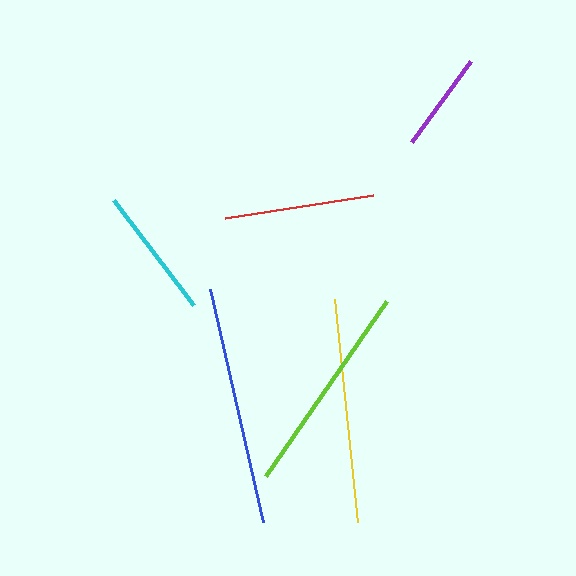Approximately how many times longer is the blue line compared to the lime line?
The blue line is approximately 1.1 times the length of the lime line.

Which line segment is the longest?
The blue line is the longest at approximately 239 pixels.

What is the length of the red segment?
The red segment is approximately 149 pixels long.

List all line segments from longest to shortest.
From longest to shortest: blue, yellow, lime, red, cyan, purple.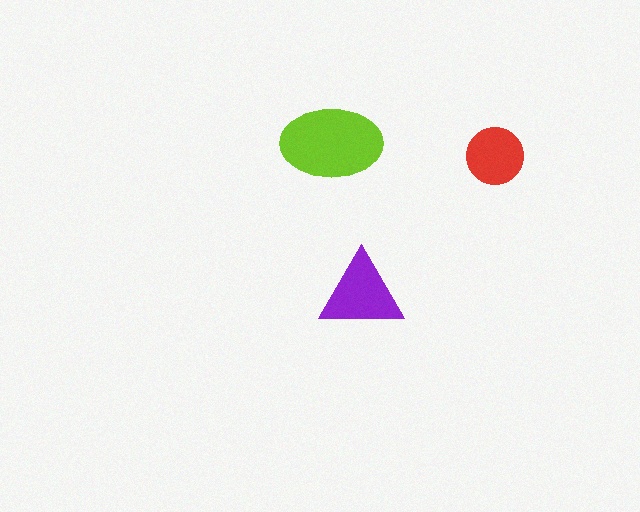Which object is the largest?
The lime ellipse.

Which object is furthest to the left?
The lime ellipse is leftmost.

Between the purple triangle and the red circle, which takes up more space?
The purple triangle.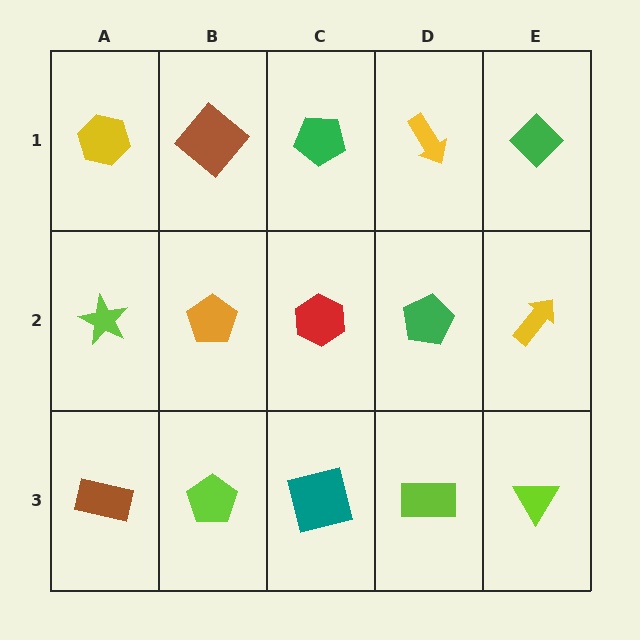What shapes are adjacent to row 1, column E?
A yellow arrow (row 2, column E), a yellow arrow (row 1, column D).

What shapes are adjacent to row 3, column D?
A green pentagon (row 2, column D), a teal square (row 3, column C), a lime triangle (row 3, column E).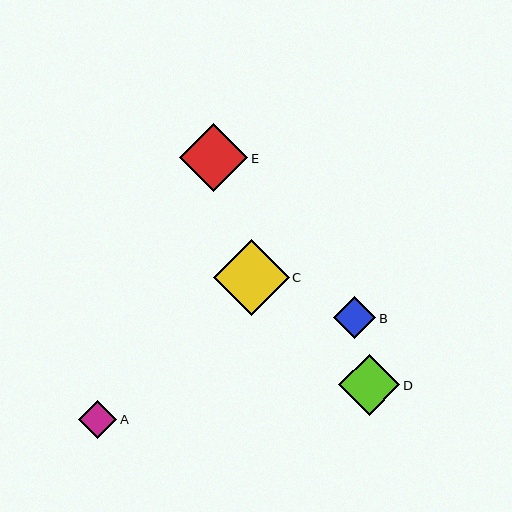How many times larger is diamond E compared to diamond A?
Diamond E is approximately 1.8 times the size of diamond A.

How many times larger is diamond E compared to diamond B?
Diamond E is approximately 1.6 times the size of diamond B.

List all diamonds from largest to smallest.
From largest to smallest: C, E, D, B, A.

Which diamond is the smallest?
Diamond A is the smallest with a size of approximately 38 pixels.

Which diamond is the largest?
Diamond C is the largest with a size of approximately 76 pixels.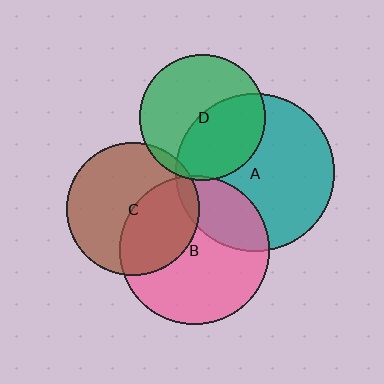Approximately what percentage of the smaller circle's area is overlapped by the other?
Approximately 5%.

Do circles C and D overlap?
Yes.